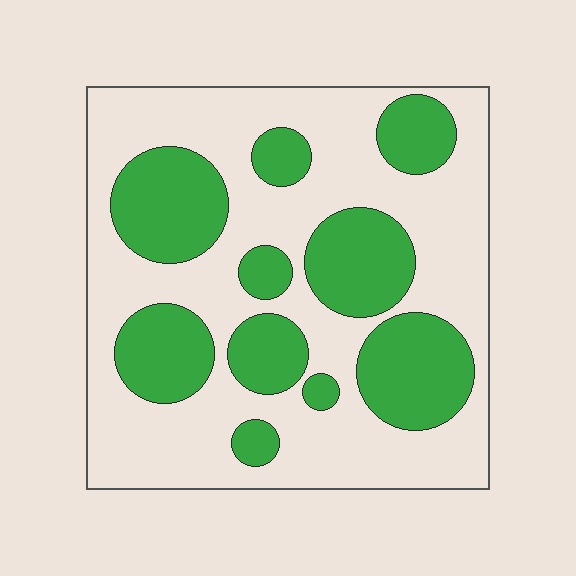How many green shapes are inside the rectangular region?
10.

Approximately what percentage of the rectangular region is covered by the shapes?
Approximately 35%.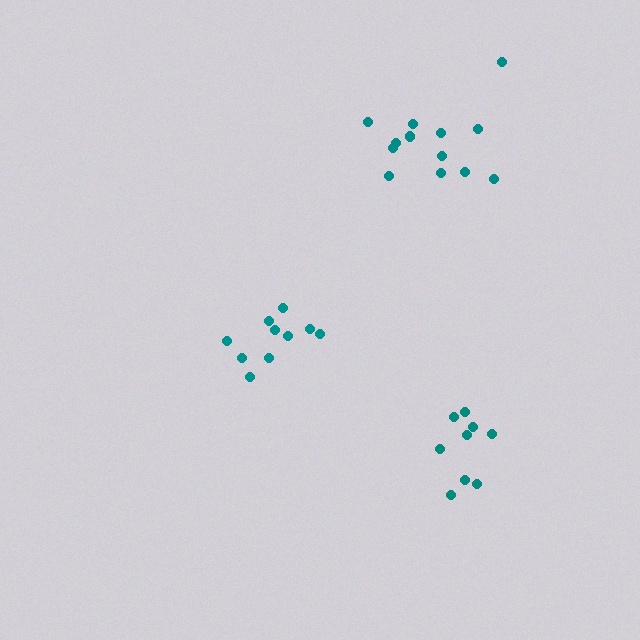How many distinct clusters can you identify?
There are 3 distinct clusters.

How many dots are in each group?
Group 1: 10 dots, Group 2: 13 dots, Group 3: 9 dots (32 total).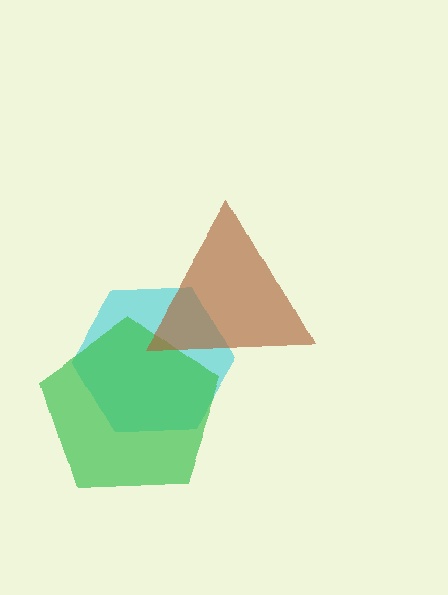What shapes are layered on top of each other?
The layered shapes are: a cyan hexagon, a green pentagon, a brown triangle.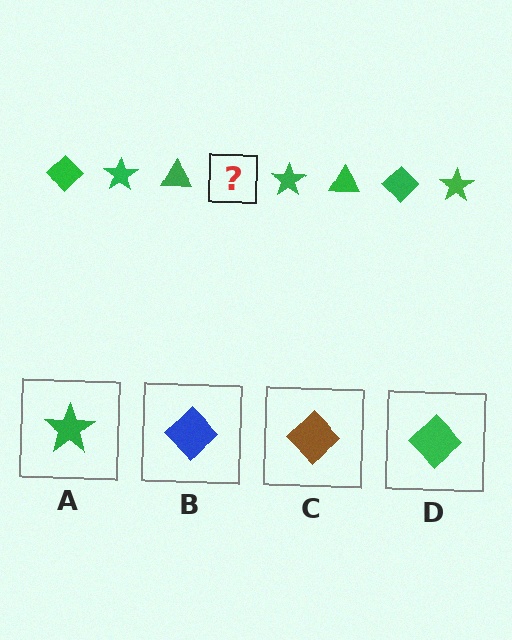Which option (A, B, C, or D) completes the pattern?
D.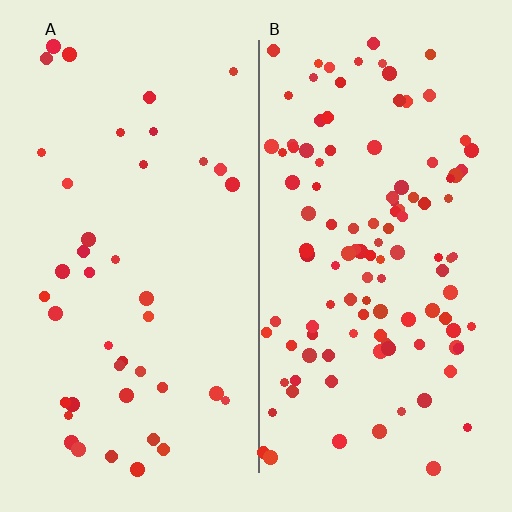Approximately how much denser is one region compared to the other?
Approximately 2.7× — region B over region A.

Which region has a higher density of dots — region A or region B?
B (the right).